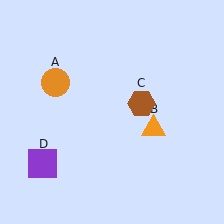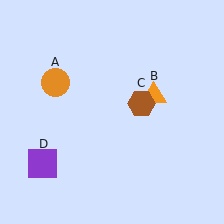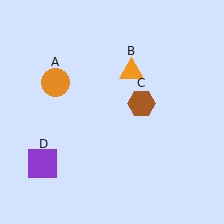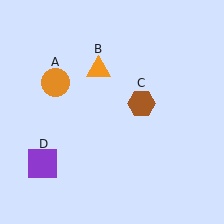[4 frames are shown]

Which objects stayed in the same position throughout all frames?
Orange circle (object A) and brown hexagon (object C) and purple square (object D) remained stationary.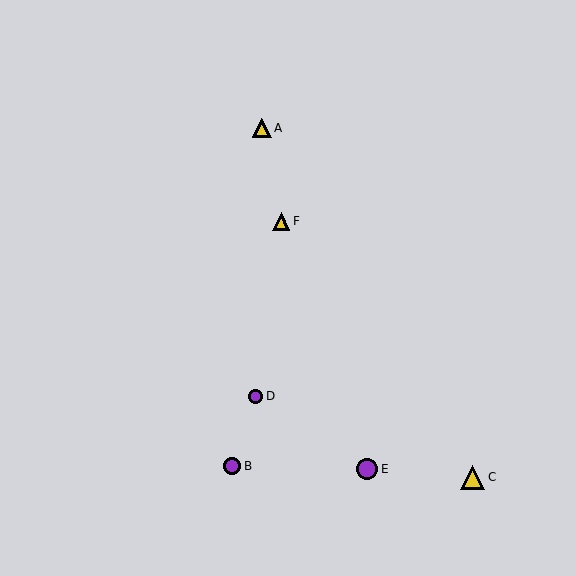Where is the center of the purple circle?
The center of the purple circle is at (367, 469).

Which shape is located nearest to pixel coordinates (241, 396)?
The purple circle (labeled D) at (255, 396) is nearest to that location.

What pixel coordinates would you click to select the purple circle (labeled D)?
Click at (255, 396) to select the purple circle D.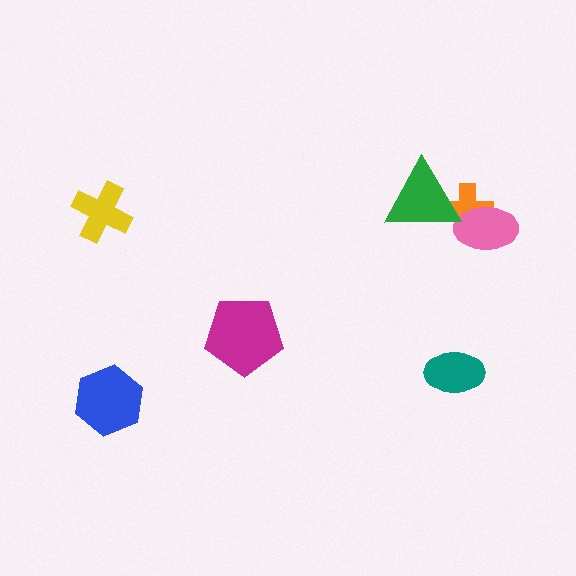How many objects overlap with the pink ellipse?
1 object overlaps with the pink ellipse.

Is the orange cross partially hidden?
Yes, it is partially covered by another shape.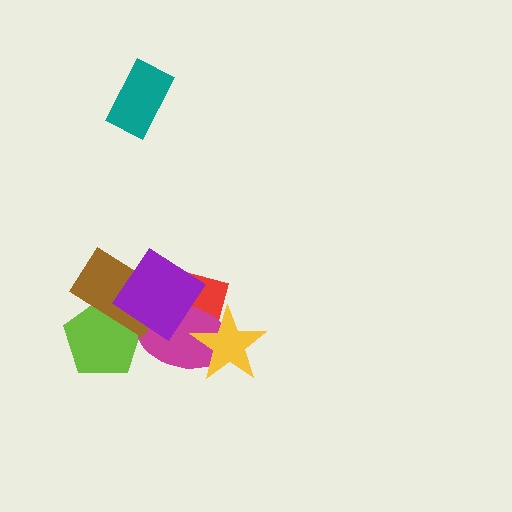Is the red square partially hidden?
Yes, it is partially covered by another shape.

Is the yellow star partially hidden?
No, no other shape covers it.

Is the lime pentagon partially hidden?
Yes, it is partially covered by another shape.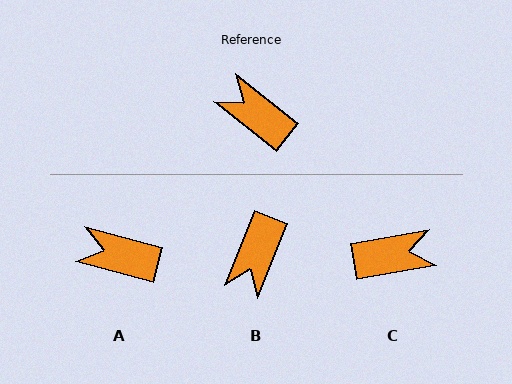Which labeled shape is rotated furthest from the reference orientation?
C, about 131 degrees away.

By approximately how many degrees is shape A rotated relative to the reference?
Approximately 24 degrees counter-clockwise.